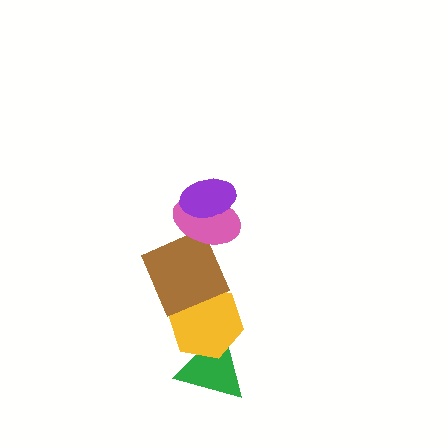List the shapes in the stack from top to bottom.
From top to bottom: the purple ellipse, the pink ellipse, the brown square, the yellow hexagon, the green triangle.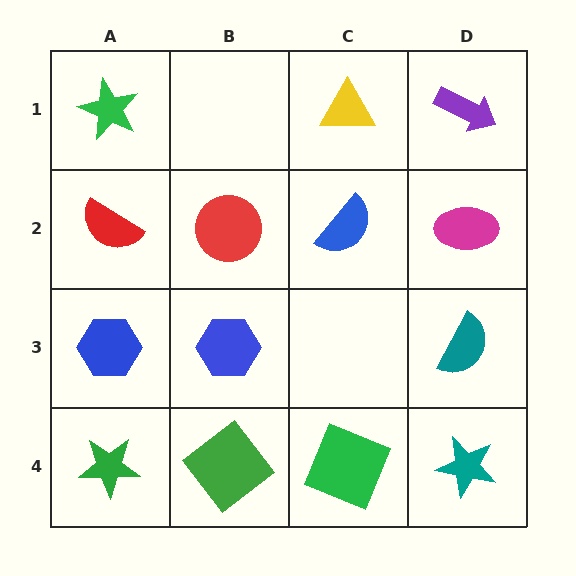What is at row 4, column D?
A teal star.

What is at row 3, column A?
A blue hexagon.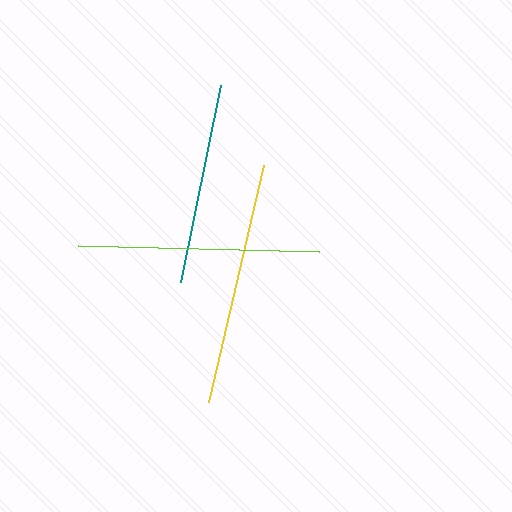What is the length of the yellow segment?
The yellow segment is approximately 243 pixels long.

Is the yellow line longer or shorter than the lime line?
The yellow line is longer than the lime line.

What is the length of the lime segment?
The lime segment is approximately 240 pixels long.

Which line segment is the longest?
The yellow line is the longest at approximately 243 pixels.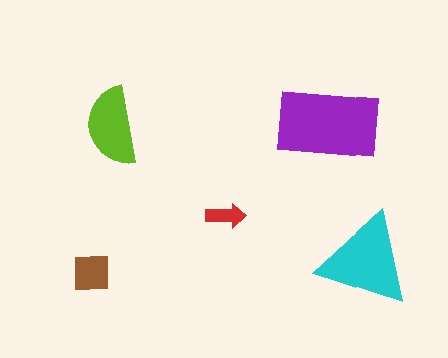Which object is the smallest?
The red arrow.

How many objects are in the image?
There are 5 objects in the image.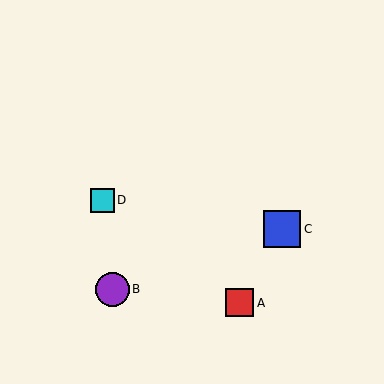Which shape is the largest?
The blue square (labeled C) is the largest.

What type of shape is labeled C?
Shape C is a blue square.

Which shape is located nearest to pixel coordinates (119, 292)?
The purple circle (labeled B) at (112, 289) is nearest to that location.